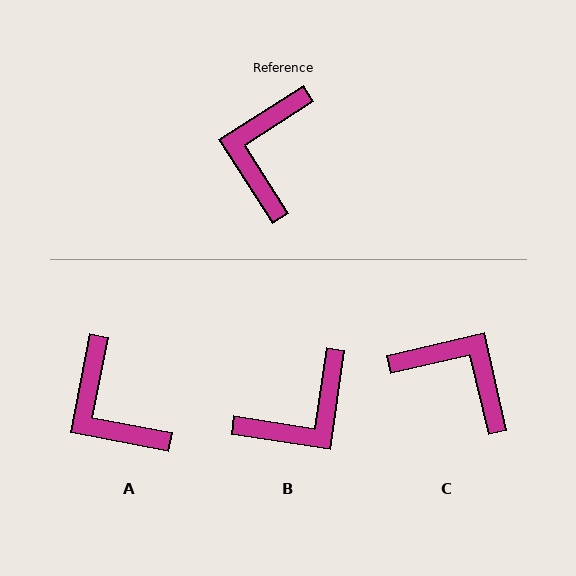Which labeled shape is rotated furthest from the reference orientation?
B, about 139 degrees away.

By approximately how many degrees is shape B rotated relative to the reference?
Approximately 139 degrees counter-clockwise.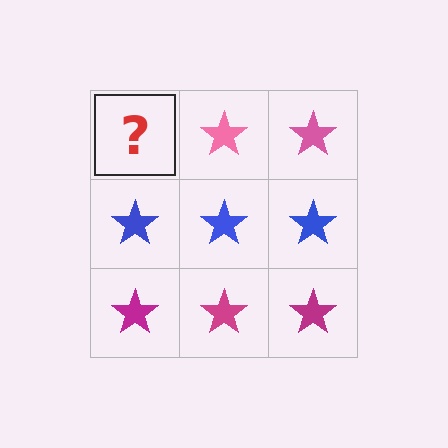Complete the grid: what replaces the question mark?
The question mark should be replaced with a pink star.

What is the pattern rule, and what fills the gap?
The rule is that each row has a consistent color. The gap should be filled with a pink star.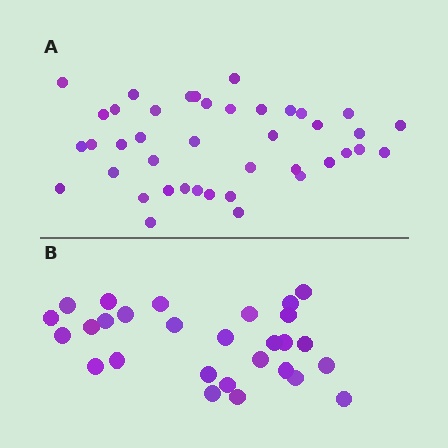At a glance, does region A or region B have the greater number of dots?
Region A (the top region) has more dots.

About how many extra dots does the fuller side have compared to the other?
Region A has approximately 15 more dots than region B.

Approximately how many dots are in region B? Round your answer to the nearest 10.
About 30 dots. (The exact count is 28, which rounds to 30.)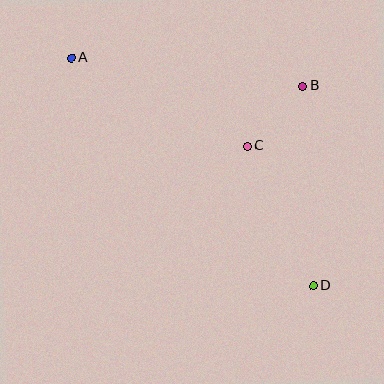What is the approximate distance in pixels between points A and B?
The distance between A and B is approximately 234 pixels.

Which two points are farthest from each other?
Points A and D are farthest from each other.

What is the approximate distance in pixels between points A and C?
The distance between A and C is approximately 197 pixels.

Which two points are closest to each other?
Points B and C are closest to each other.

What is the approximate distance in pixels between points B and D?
The distance between B and D is approximately 200 pixels.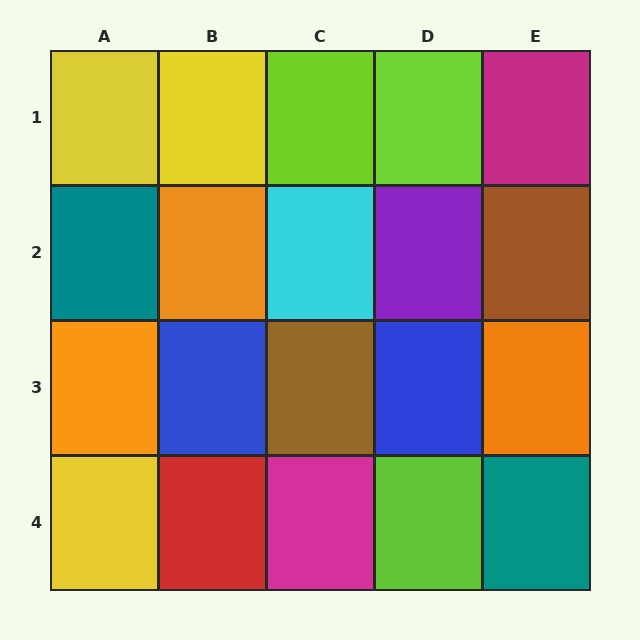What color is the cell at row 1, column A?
Yellow.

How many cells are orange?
3 cells are orange.